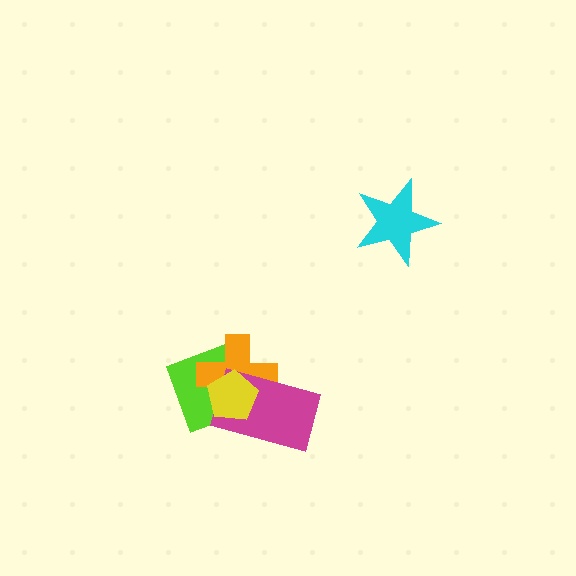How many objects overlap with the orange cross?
3 objects overlap with the orange cross.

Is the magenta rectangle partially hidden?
Yes, it is partially covered by another shape.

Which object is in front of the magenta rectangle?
The yellow pentagon is in front of the magenta rectangle.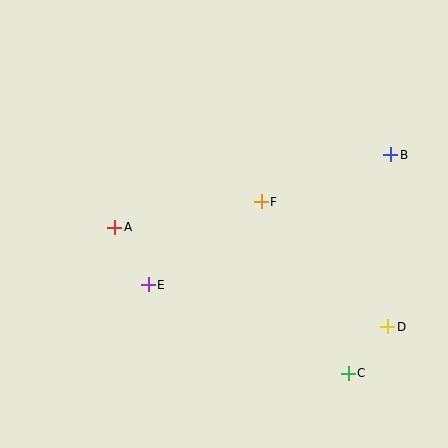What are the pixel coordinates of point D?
Point D is at (388, 327).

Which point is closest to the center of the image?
Point F at (261, 202) is closest to the center.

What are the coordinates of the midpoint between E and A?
The midpoint between E and A is at (131, 256).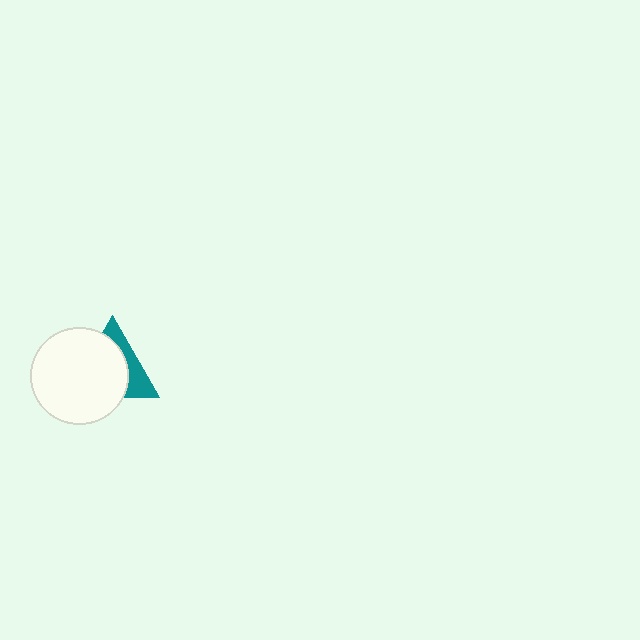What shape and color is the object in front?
The object in front is a white circle.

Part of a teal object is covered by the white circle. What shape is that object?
It is a triangle.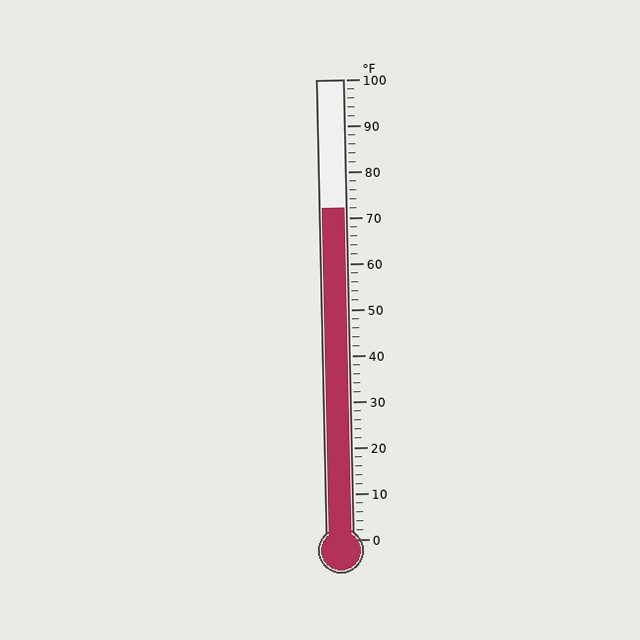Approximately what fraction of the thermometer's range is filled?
The thermometer is filled to approximately 70% of its range.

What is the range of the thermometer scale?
The thermometer scale ranges from 0°F to 100°F.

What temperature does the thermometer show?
The thermometer shows approximately 72°F.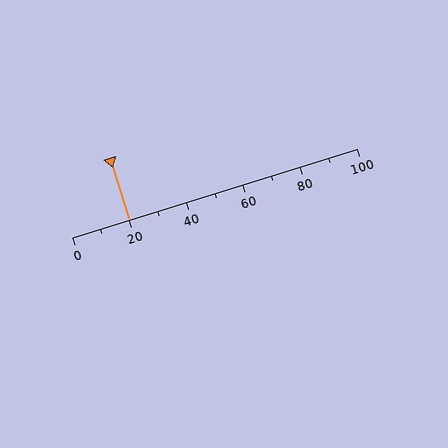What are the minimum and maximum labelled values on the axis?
The axis runs from 0 to 100.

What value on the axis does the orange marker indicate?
The marker indicates approximately 20.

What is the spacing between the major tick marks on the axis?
The major ticks are spaced 20 apart.